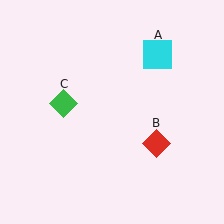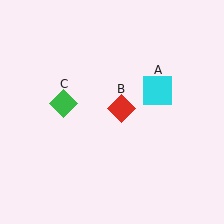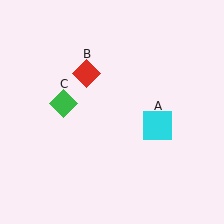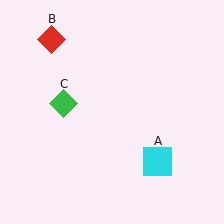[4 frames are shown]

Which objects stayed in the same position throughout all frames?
Green diamond (object C) remained stationary.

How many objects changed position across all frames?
2 objects changed position: cyan square (object A), red diamond (object B).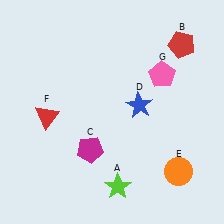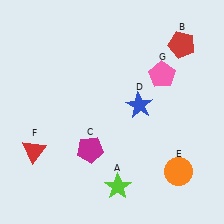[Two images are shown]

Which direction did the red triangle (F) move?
The red triangle (F) moved down.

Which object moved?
The red triangle (F) moved down.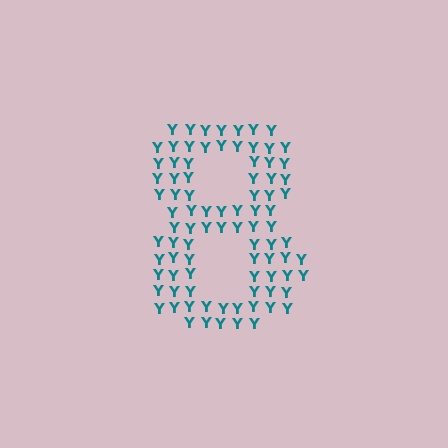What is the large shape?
The large shape is the digit 8.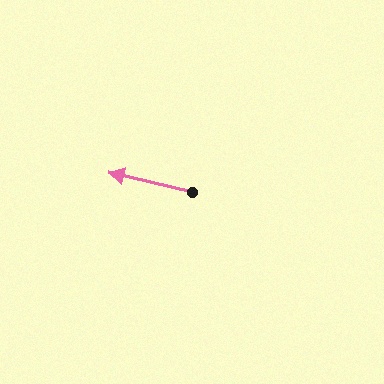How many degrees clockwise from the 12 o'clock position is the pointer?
Approximately 283 degrees.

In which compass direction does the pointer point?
West.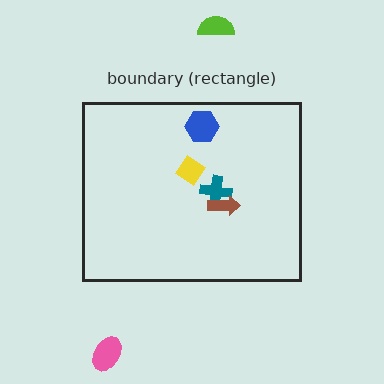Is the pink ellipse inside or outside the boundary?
Outside.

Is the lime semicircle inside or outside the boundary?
Outside.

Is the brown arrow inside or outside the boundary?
Inside.